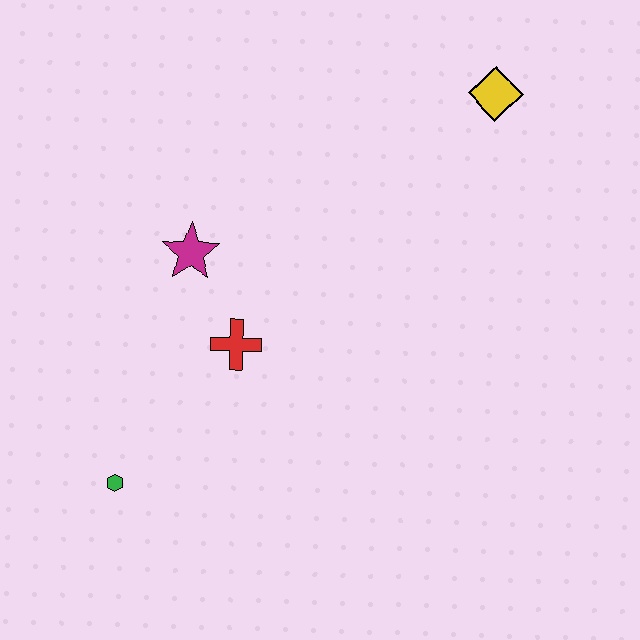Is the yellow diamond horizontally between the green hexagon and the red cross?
No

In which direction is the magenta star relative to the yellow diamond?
The magenta star is to the left of the yellow diamond.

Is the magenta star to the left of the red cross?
Yes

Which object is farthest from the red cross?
The yellow diamond is farthest from the red cross.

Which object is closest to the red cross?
The magenta star is closest to the red cross.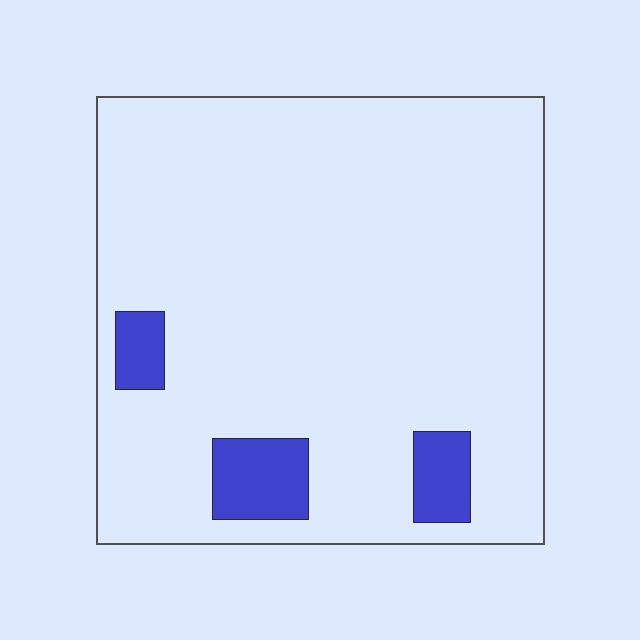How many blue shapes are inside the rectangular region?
3.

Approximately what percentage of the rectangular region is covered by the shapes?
Approximately 10%.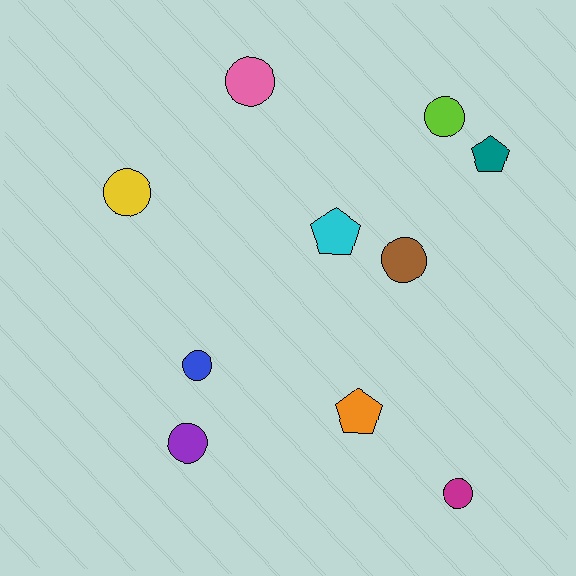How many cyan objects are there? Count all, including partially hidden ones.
There is 1 cyan object.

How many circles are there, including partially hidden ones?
There are 7 circles.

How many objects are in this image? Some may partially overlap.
There are 10 objects.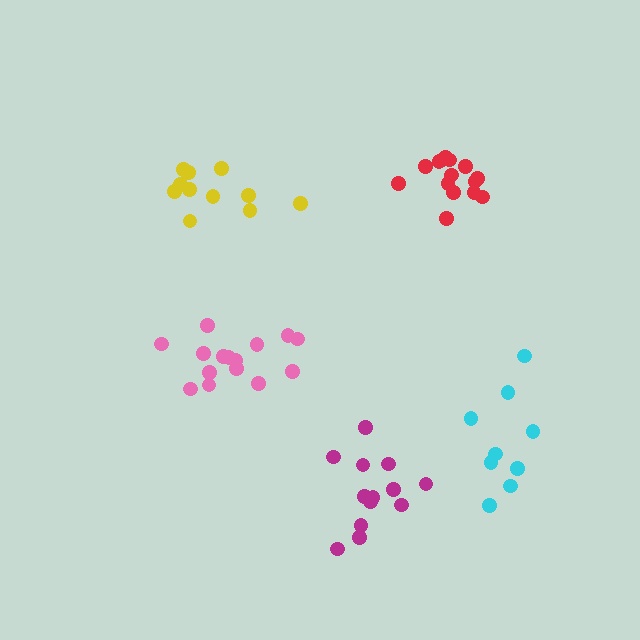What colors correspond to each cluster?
The clusters are colored: yellow, red, pink, cyan, magenta.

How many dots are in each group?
Group 1: 11 dots, Group 2: 15 dots, Group 3: 15 dots, Group 4: 9 dots, Group 5: 13 dots (63 total).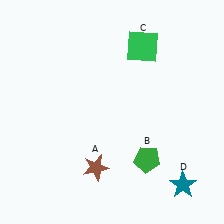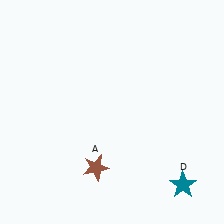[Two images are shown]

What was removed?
The green pentagon (B), the green square (C) were removed in Image 2.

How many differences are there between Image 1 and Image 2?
There are 2 differences between the two images.